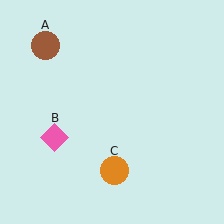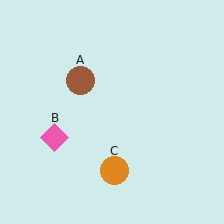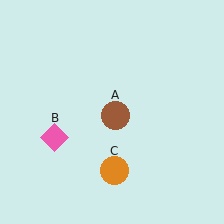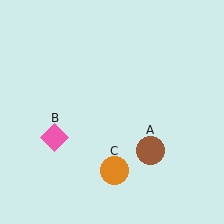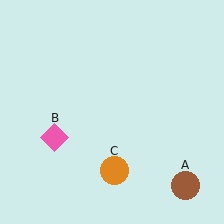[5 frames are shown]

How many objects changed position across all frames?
1 object changed position: brown circle (object A).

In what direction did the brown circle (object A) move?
The brown circle (object A) moved down and to the right.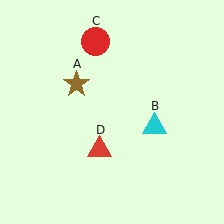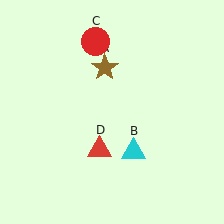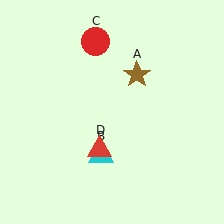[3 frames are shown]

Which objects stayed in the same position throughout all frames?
Red circle (object C) and red triangle (object D) remained stationary.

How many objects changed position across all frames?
2 objects changed position: brown star (object A), cyan triangle (object B).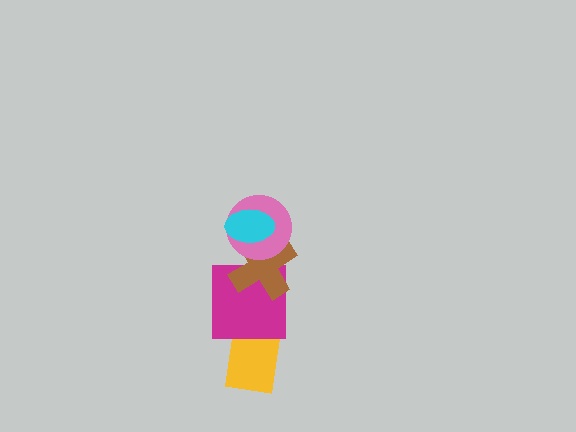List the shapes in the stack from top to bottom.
From top to bottom: the cyan ellipse, the pink circle, the brown cross, the magenta square, the yellow rectangle.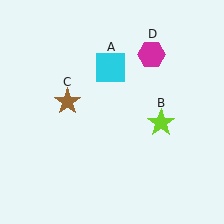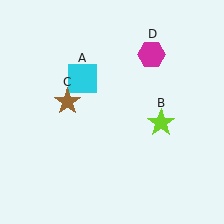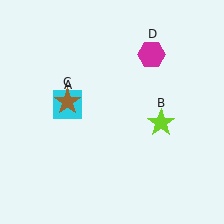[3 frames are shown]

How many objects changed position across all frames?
1 object changed position: cyan square (object A).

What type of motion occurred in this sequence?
The cyan square (object A) rotated counterclockwise around the center of the scene.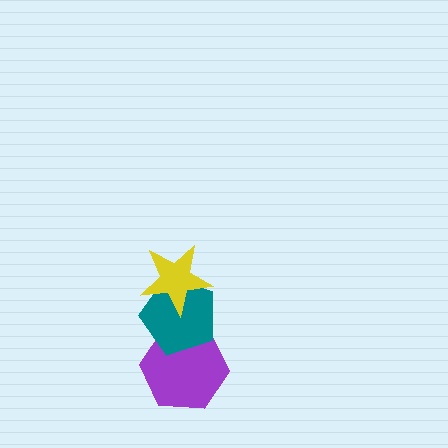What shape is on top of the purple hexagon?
The teal pentagon is on top of the purple hexagon.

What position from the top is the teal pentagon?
The teal pentagon is 2nd from the top.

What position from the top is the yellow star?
The yellow star is 1st from the top.